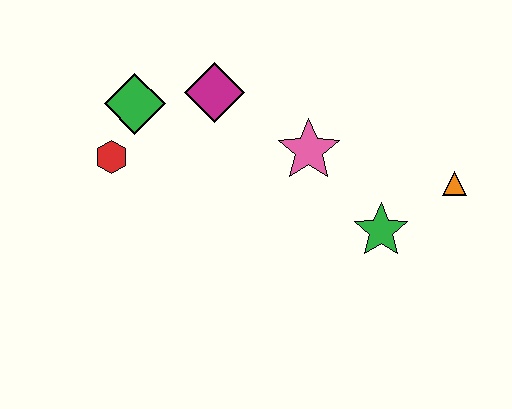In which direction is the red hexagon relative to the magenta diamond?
The red hexagon is to the left of the magenta diamond.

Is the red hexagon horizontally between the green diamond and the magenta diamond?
No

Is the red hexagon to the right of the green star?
No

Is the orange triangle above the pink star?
No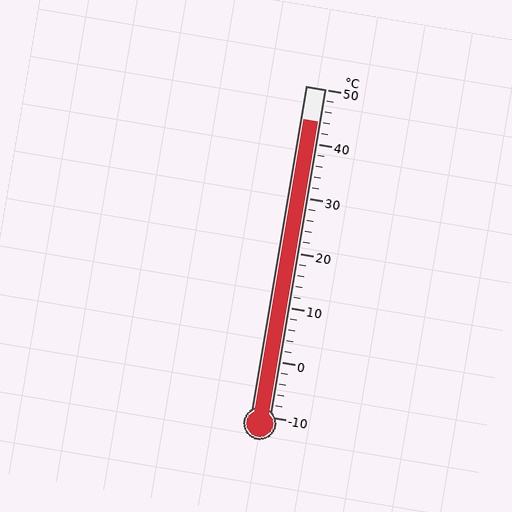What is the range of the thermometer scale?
The thermometer scale ranges from -10°C to 50°C.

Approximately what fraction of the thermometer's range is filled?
The thermometer is filled to approximately 90% of its range.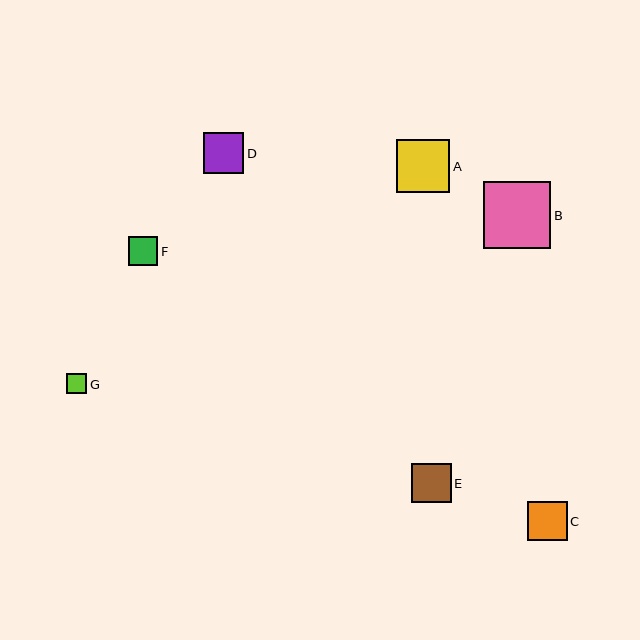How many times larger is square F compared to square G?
Square F is approximately 1.4 times the size of square G.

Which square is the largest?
Square B is the largest with a size of approximately 68 pixels.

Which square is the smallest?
Square G is the smallest with a size of approximately 20 pixels.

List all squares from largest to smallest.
From largest to smallest: B, A, D, C, E, F, G.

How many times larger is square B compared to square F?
Square B is approximately 2.3 times the size of square F.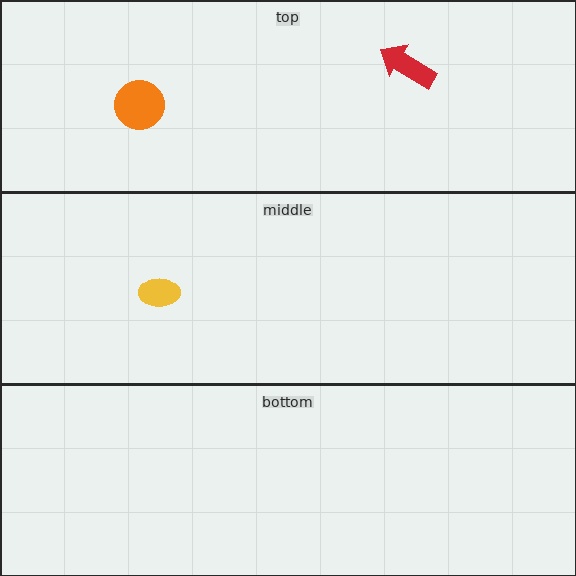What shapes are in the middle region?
The yellow ellipse.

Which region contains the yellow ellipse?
The middle region.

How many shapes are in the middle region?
1.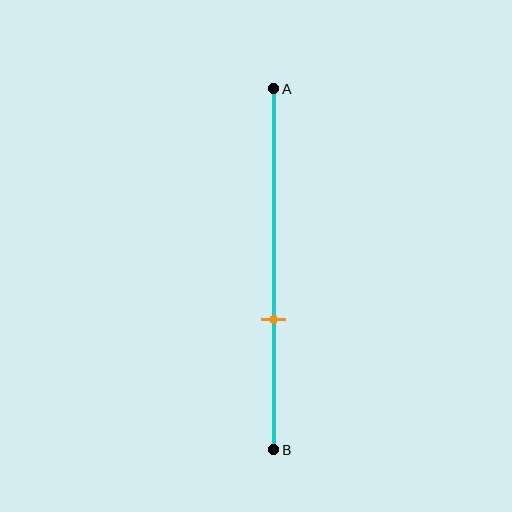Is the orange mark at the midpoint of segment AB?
No, the mark is at about 65% from A, not at the 50% midpoint.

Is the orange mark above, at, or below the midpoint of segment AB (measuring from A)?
The orange mark is below the midpoint of segment AB.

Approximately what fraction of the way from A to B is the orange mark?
The orange mark is approximately 65% of the way from A to B.